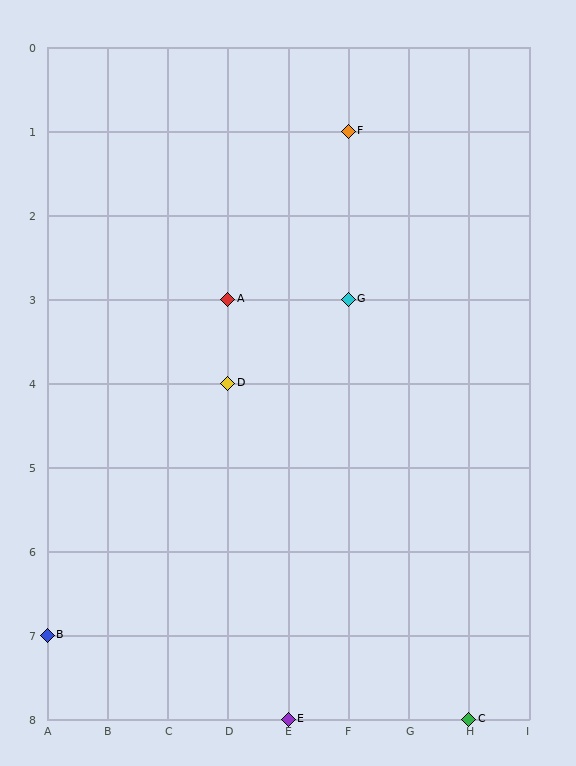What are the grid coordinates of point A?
Point A is at grid coordinates (D, 3).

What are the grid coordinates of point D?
Point D is at grid coordinates (D, 4).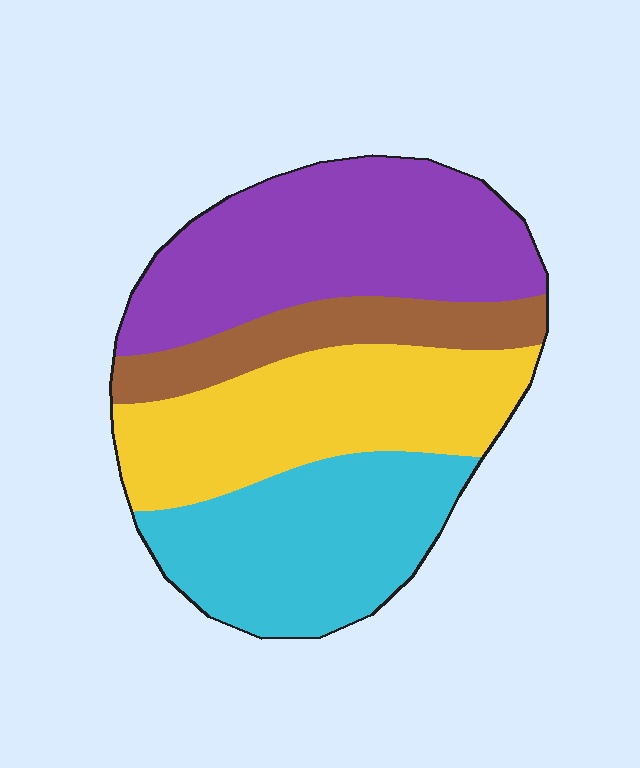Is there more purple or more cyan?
Purple.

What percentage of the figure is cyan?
Cyan takes up about one quarter (1/4) of the figure.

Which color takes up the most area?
Purple, at roughly 30%.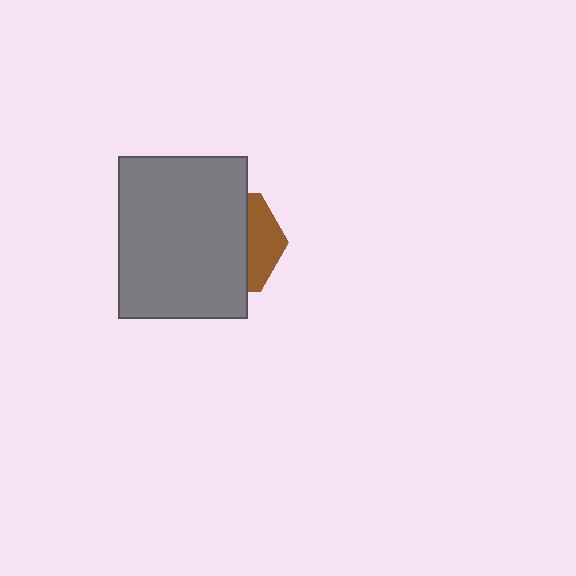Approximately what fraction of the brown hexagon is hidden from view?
Roughly 68% of the brown hexagon is hidden behind the gray rectangle.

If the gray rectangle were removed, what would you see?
You would see the complete brown hexagon.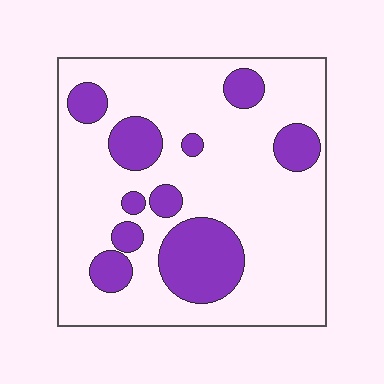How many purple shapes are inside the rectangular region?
10.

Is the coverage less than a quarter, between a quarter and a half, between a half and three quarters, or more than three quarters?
Less than a quarter.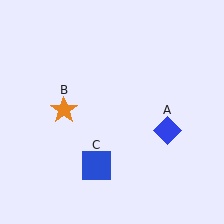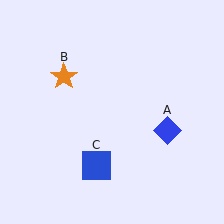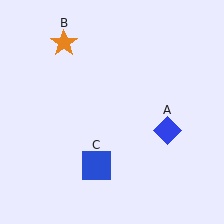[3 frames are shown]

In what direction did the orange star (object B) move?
The orange star (object B) moved up.